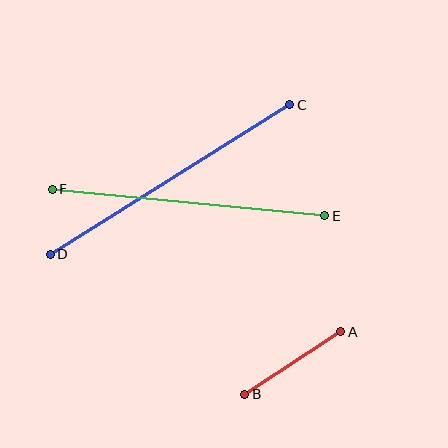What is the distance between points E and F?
The distance is approximately 274 pixels.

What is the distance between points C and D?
The distance is approximately 282 pixels.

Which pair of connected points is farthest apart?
Points C and D are farthest apart.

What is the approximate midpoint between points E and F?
The midpoint is at approximately (189, 202) pixels.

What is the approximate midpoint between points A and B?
The midpoint is at approximately (293, 363) pixels.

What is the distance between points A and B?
The distance is approximately 115 pixels.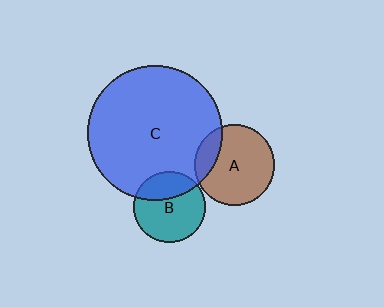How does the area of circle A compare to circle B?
Approximately 1.3 times.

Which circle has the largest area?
Circle C (blue).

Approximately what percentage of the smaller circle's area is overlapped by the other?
Approximately 20%.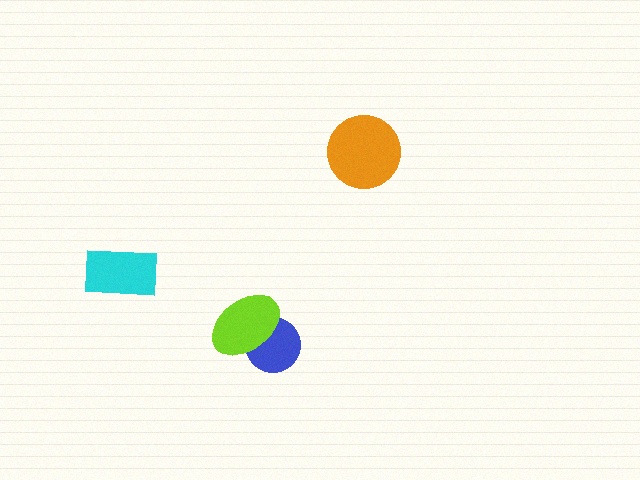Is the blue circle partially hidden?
Yes, it is partially covered by another shape.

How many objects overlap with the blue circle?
1 object overlaps with the blue circle.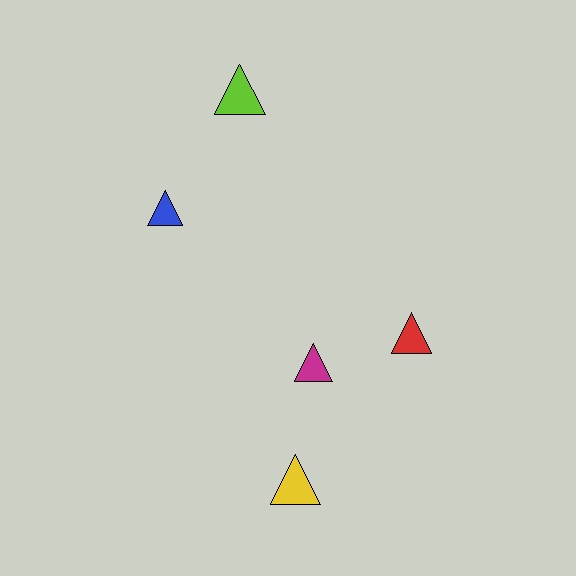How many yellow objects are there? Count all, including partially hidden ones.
There is 1 yellow object.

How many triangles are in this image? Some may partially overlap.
There are 5 triangles.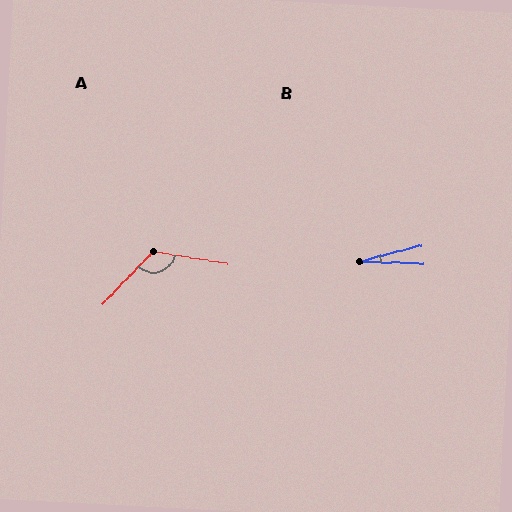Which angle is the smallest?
B, at approximately 16 degrees.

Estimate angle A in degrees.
Approximately 124 degrees.